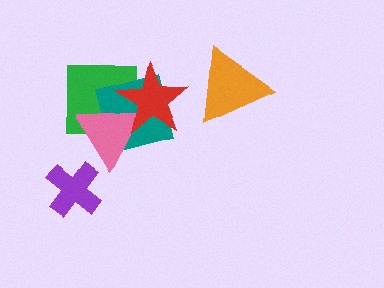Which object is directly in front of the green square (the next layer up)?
The teal square is directly in front of the green square.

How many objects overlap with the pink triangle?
3 objects overlap with the pink triangle.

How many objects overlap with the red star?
3 objects overlap with the red star.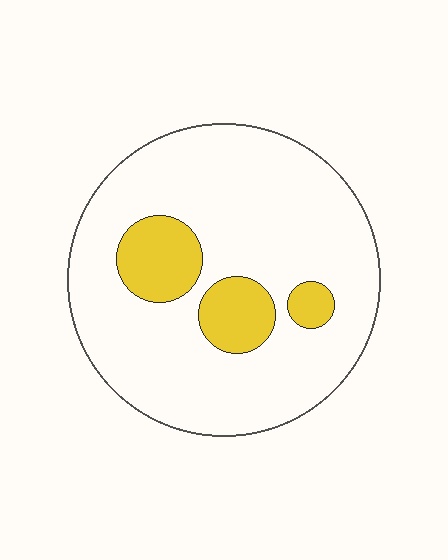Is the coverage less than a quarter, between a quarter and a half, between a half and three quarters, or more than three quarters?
Less than a quarter.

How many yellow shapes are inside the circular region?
3.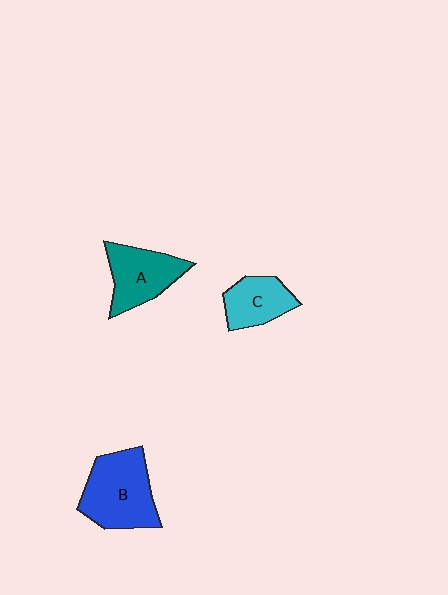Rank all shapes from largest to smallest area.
From largest to smallest: B (blue), A (teal), C (cyan).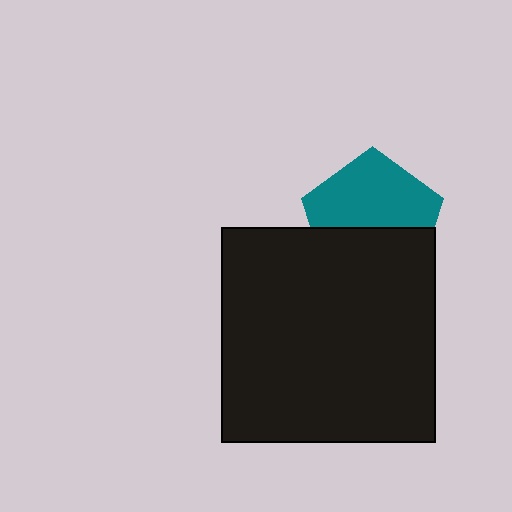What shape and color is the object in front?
The object in front is a black square.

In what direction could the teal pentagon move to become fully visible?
The teal pentagon could move up. That would shift it out from behind the black square entirely.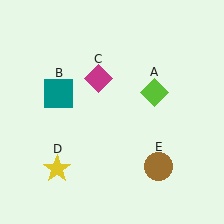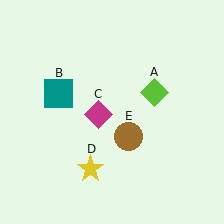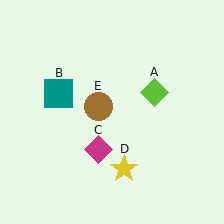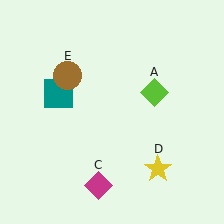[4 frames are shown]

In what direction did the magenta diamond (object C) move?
The magenta diamond (object C) moved down.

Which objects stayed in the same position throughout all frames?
Lime diamond (object A) and teal square (object B) remained stationary.